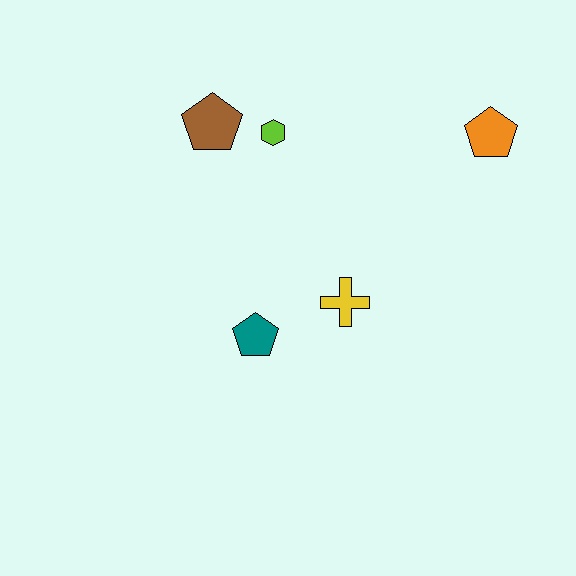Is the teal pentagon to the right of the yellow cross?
No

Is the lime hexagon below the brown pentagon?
Yes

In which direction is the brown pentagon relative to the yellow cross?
The brown pentagon is above the yellow cross.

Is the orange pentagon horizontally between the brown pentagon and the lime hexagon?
No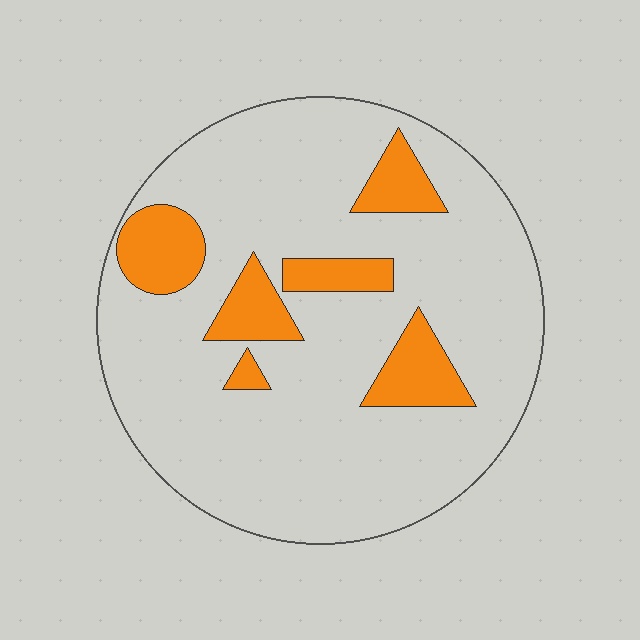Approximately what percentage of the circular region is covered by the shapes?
Approximately 15%.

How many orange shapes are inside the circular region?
6.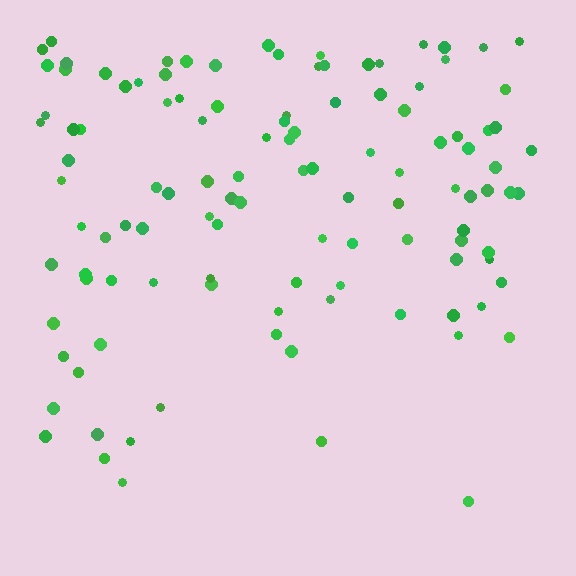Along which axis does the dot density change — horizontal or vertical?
Vertical.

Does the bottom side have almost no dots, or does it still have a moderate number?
Still a moderate number, just noticeably fewer than the top.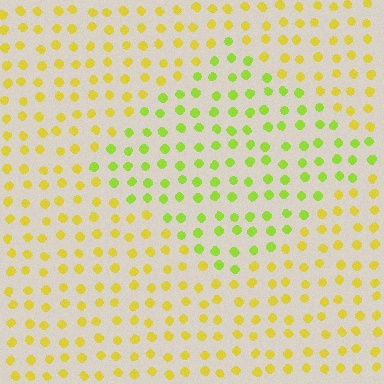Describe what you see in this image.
The image is filled with small yellow elements in a uniform arrangement. A diamond-shaped region is visible where the elements are tinted to a slightly different hue, forming a subtle color boundary.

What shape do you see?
I see a diamond.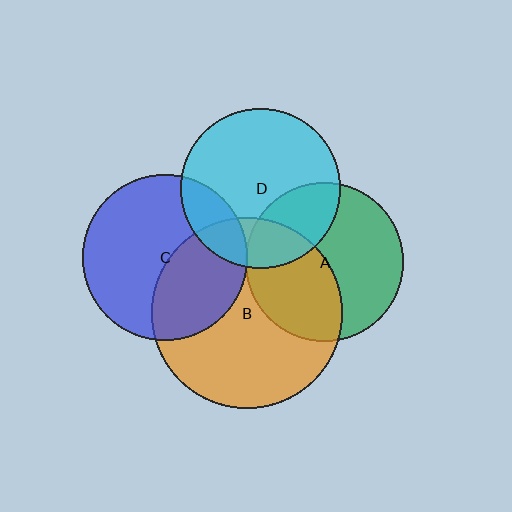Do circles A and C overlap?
Yes.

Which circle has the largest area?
Circle B (orange).